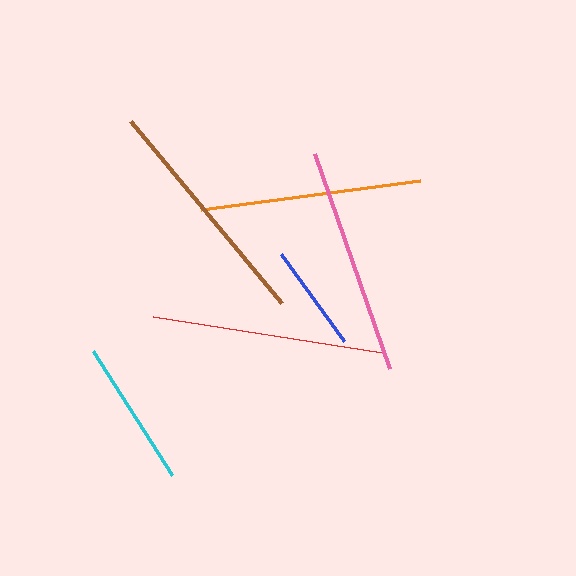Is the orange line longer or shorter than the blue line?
The orange line is longer than the blue line.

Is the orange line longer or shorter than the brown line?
The brown line is longer than the orange line.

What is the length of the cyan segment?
The cyan segment is approximately 146 pixels long.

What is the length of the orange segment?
The orange segment is approximately 221 pixels long.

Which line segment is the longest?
The brown line is the longest at approximately 237 pixels.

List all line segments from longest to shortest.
From longest to shortest: brown, red, pink, orange, cyan, blue.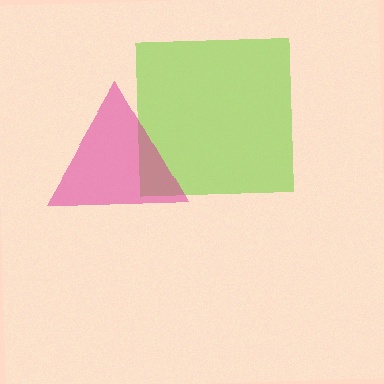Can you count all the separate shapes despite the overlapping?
Yes, there are 2 separate shapes.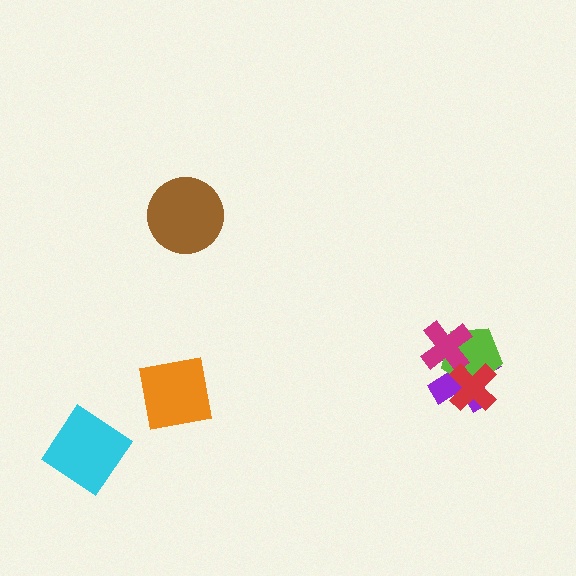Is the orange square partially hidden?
No, no other shape covers it.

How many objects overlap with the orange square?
0 objects overlap with the orange square.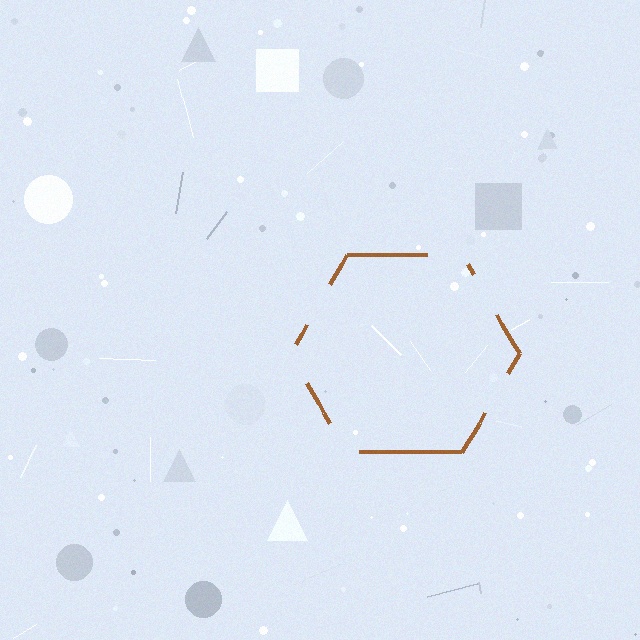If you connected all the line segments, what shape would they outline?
They would outline a hexagon.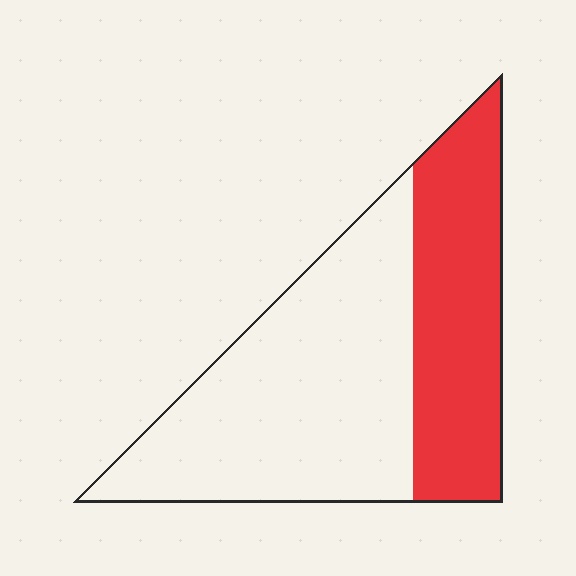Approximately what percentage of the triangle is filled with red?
Approximately 35%.